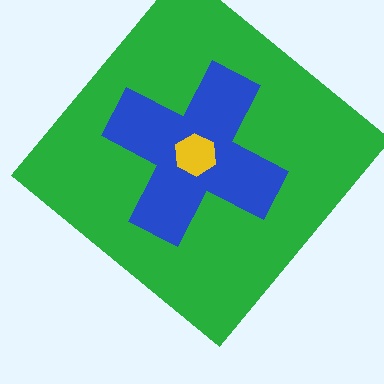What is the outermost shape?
The green diamond.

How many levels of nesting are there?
3.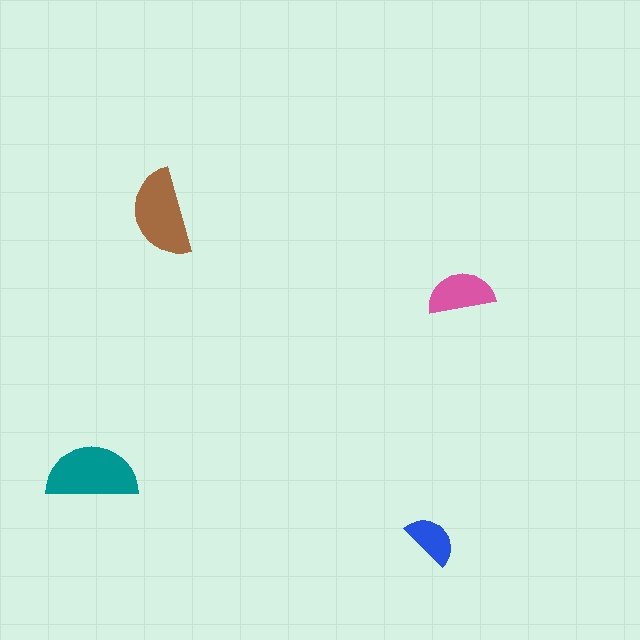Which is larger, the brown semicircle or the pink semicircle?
The brown one.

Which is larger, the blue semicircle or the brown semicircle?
The brown one.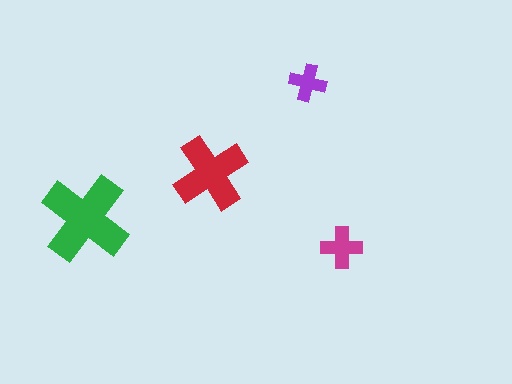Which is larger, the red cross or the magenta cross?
The red one.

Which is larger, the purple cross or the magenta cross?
The magenta one.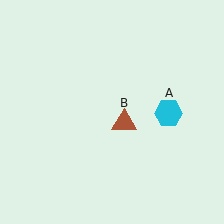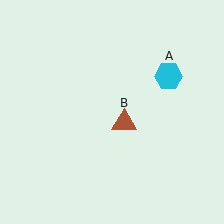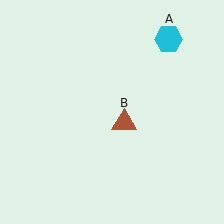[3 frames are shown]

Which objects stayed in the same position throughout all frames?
Brown triangle (object B) remained stationary.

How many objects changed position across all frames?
1 object changed position: cyan hexagon (object A).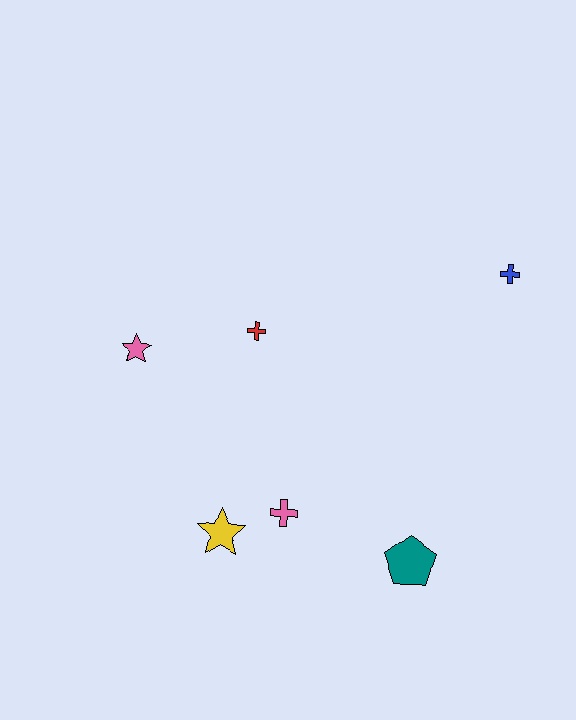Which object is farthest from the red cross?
The teal pentagon is farthest from the red cross.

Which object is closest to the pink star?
The red cross is closest to the pink star.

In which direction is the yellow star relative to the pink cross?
The yellow star is to the left of the pink cross.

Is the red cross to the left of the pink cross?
Yes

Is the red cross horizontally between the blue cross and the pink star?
Yes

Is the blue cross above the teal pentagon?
Yes